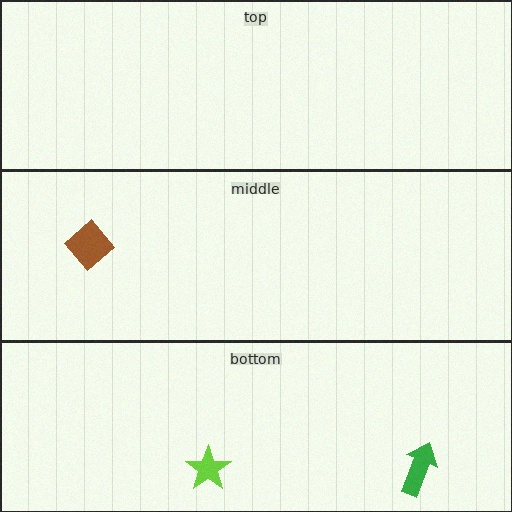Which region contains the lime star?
The bottom region.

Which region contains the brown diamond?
The middle region.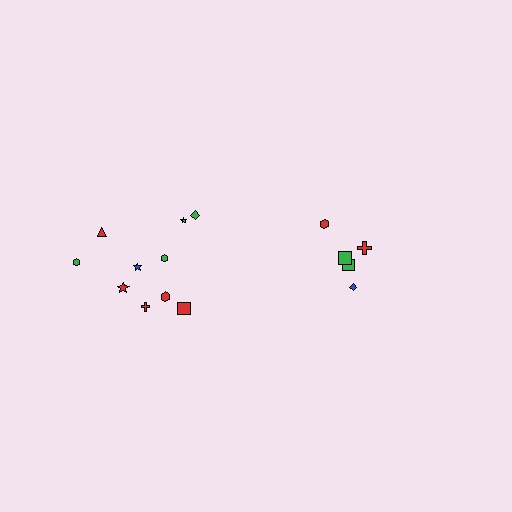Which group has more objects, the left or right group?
The left group.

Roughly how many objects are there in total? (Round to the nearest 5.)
Roughly 15 objects in total.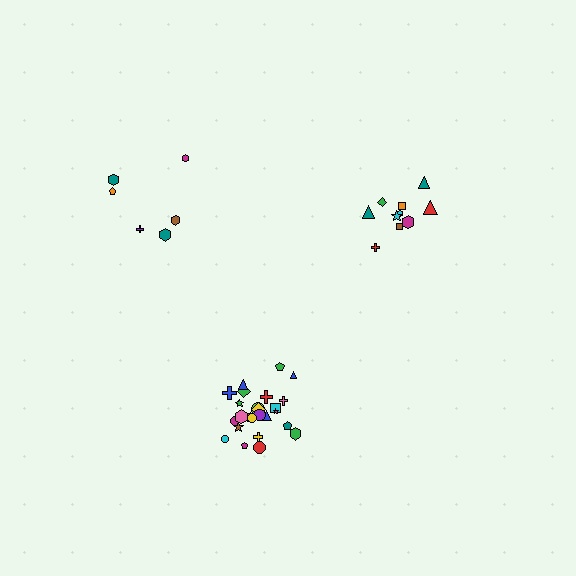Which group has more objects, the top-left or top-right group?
The top-right group.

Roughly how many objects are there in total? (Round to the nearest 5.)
Roughly 40 objects in total.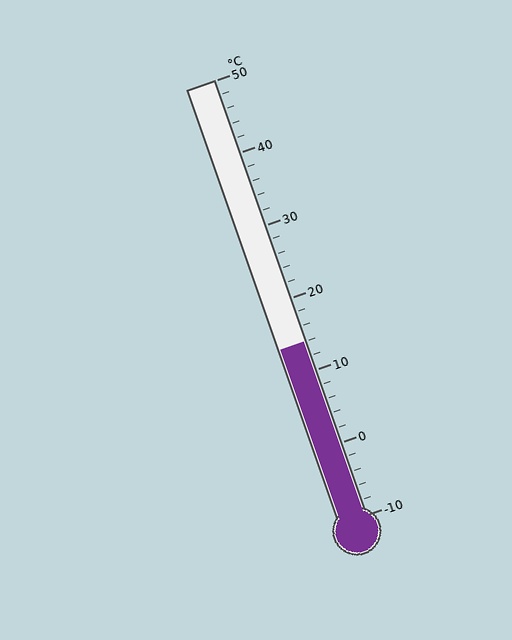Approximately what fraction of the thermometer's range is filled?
The thermometer is filled to approximately 40% of its range.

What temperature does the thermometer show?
The thermometer shows approximately 14°C.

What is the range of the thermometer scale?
The thermometer scale ranges from -10°C to 50°C.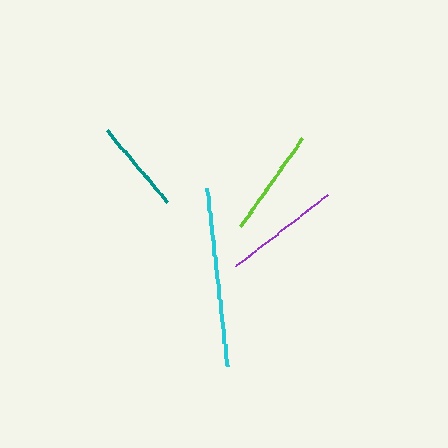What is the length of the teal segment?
The teal segment is approximately 93 pixels long.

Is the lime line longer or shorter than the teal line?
The lime line is longer than the teal line.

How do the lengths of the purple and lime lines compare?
The purple and lime lines are approximately the same length.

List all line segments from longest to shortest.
From longest to shortest: cyan, purple, lime, teal.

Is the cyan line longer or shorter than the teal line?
The cyan line is longer than the teal line.